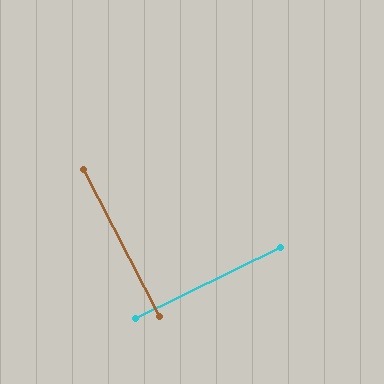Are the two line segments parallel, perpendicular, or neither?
Perpendicular — they meet at approximately 89°.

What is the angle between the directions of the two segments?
Approximately 89 degrees.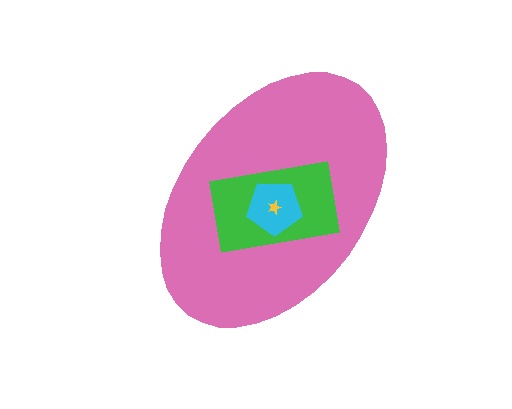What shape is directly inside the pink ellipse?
The green rectangle.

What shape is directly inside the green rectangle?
The cyan pentagon.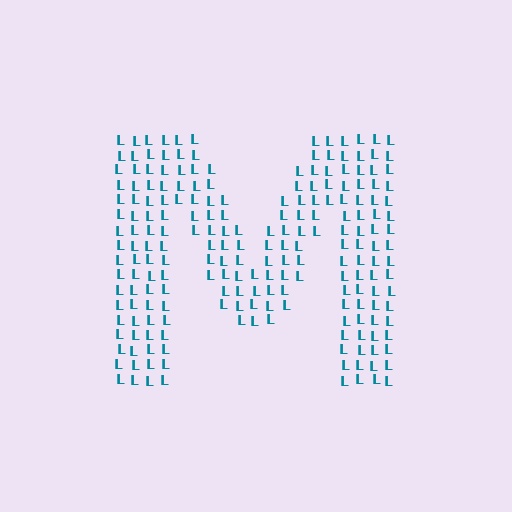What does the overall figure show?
The overall figure shows the letter M.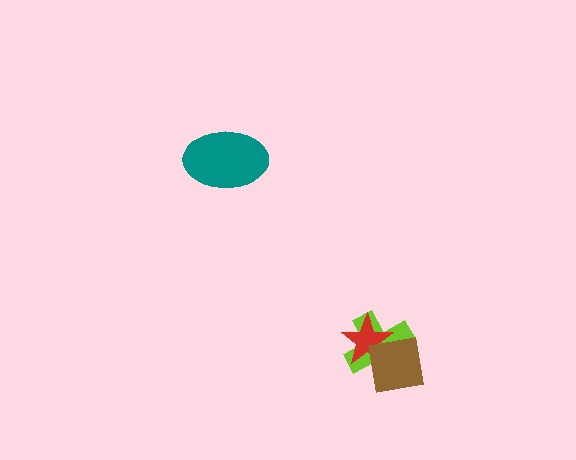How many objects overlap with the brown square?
2 objects overlap with the brown square.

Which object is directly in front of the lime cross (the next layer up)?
The red star is directly in front of the lime cross.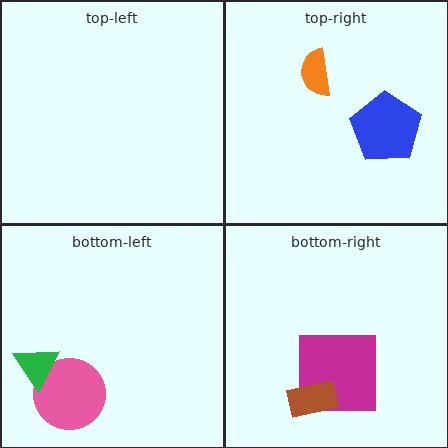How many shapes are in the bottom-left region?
2.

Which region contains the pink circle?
The bottom-left region.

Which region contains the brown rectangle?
The bottom-right region.